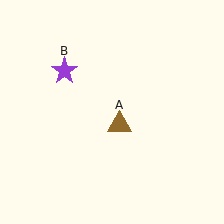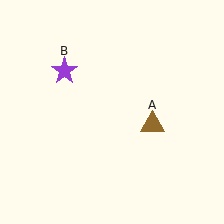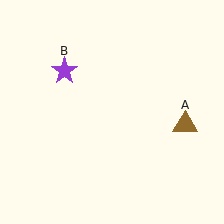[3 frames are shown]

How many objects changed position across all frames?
1 object changed position: brown triangle (object A).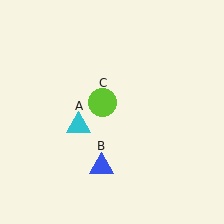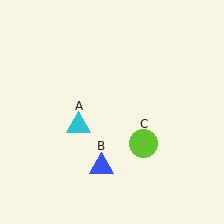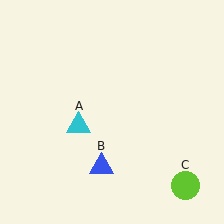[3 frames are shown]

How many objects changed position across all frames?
1 object changed position: lime circle (object C).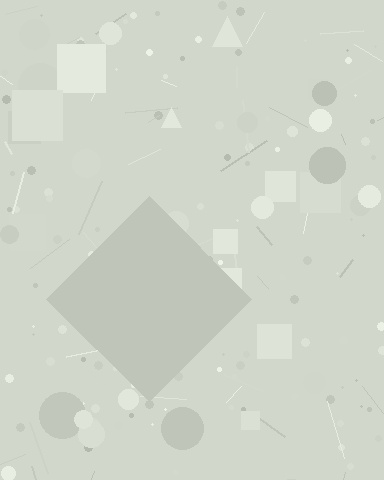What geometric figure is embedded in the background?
A diamond is embedded in the background.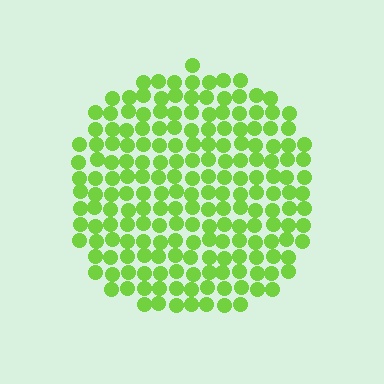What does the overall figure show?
The overall figure shows a circle.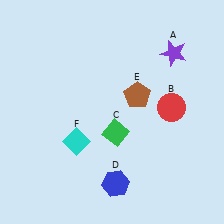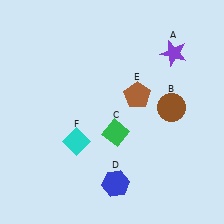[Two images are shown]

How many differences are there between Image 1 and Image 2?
There is 1 difference between the two images.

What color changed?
The circle (B) changed from red in Image 1 to brown in Image 2.